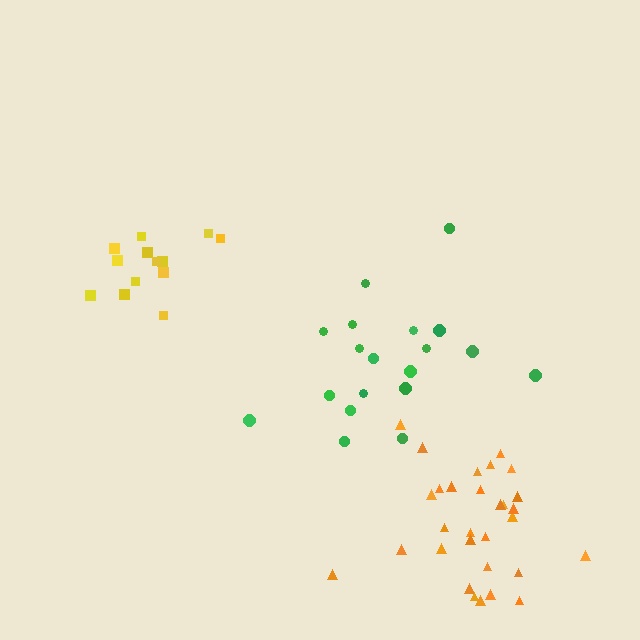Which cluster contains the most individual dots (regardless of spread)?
Orange (30).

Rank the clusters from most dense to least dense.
yellow, orange, green.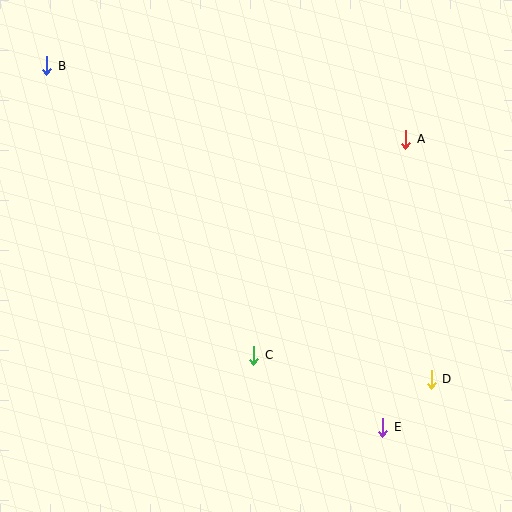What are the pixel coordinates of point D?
Point D is at (431, 379).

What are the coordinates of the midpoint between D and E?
The midpoint between D and E is at (407, 403).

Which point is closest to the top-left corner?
Point B is closest to the top-left corner.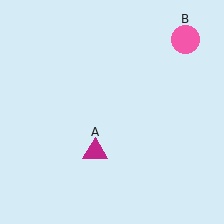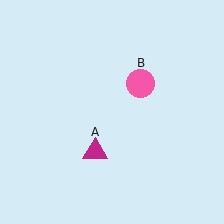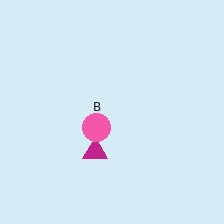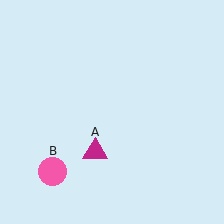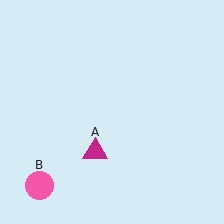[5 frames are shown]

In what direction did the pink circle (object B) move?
The pink circle (object B) moved down and to the left.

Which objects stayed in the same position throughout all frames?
Magenta triangle (object A) remained stationary.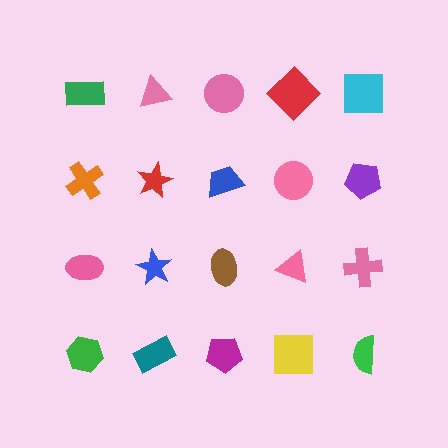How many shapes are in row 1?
5 shapes.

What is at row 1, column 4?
A red diamond.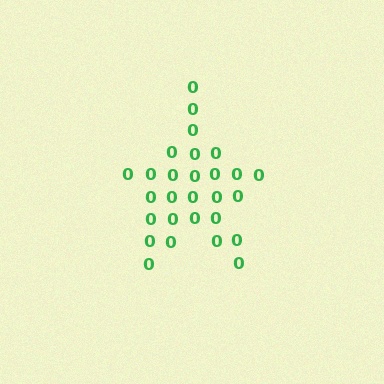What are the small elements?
The small elements are digit 0's.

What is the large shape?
The large shape is a star.